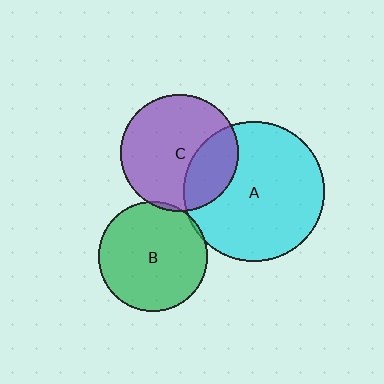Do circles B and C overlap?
Yes.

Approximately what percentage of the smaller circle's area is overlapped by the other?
Approximately 5%.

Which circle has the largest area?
Circle A (cyan).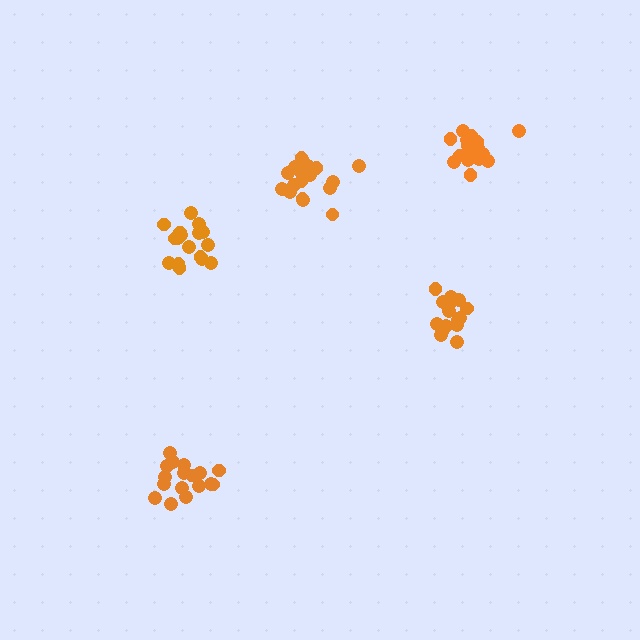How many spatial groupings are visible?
There are 5 spatial groupings.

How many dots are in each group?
Group 1: 18 dots, Group 2: 15 dots, Group 3: 17 dots, Group 4: 20 dots, Group 5: 17 dots (87 total).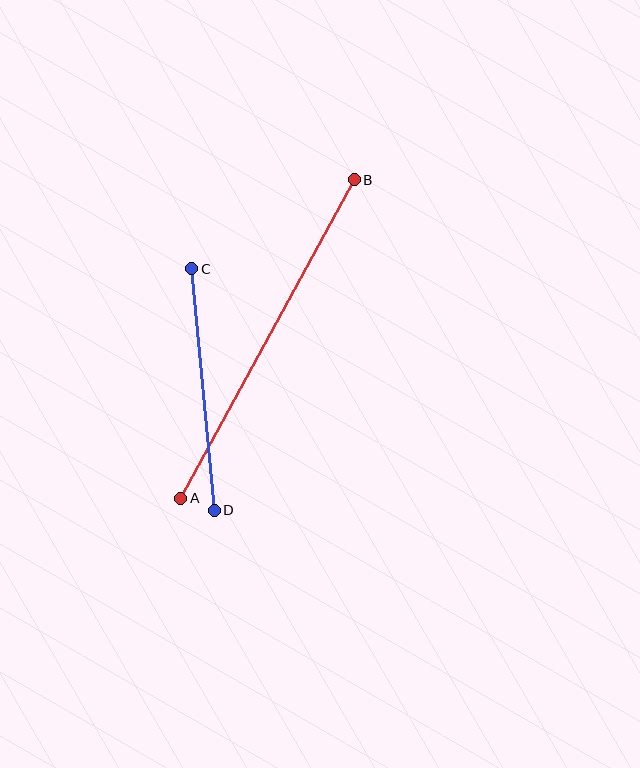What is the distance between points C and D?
The distance is approximately 243 pixels.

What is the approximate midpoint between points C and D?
The midpoint is at approximately (203, 390) pixels.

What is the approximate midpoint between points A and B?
The midpoint is at approximately (267, 339) pixels.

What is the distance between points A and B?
The distance is approximately 363 pixels.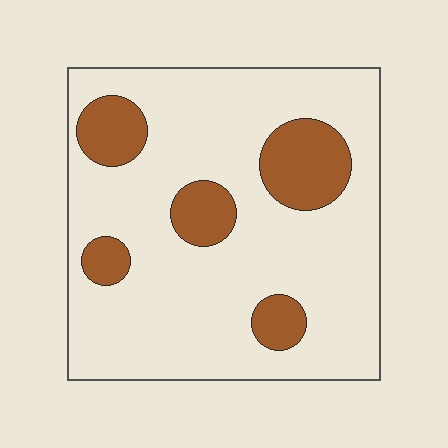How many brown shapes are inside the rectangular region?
5.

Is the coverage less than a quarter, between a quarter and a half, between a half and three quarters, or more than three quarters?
Less than a quarter.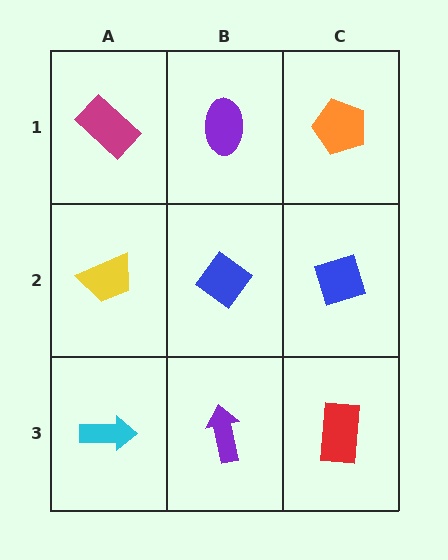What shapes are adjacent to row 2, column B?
A purple ellipse (row 1, column B), a purple arrow (row 3, column B), a yellow trapezoid (row 2, column A), a blue diamond (row 2, column C).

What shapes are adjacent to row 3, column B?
A blue diamond (row 2, column B), a cyan arrow (row 3, column A), a red rectangle (row 3, column C).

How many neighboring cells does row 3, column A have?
2.